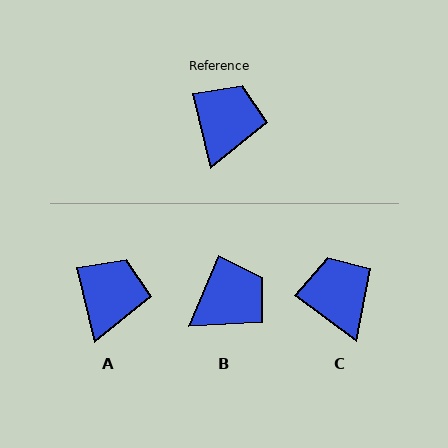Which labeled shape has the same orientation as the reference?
A.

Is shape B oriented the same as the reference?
No, it is off by about 35 degrees.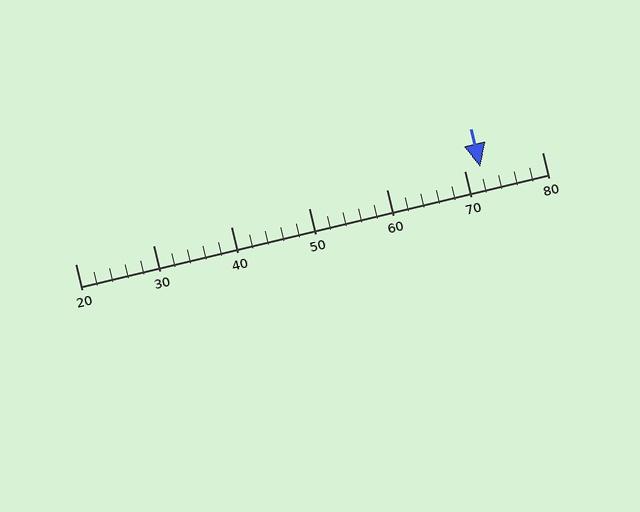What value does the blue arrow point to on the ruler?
The blue arrow points to approximately 72.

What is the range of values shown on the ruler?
The ruler shows values from 20 to 80.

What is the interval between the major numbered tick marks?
The major tick marks are spaced 10 units apart.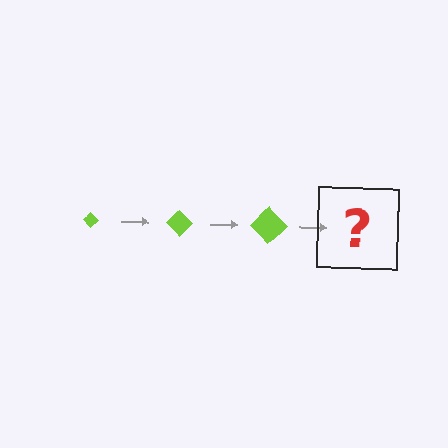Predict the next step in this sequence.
The next step is a lime diamond, larger than the previous one.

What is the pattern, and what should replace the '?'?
The pattern is that the diamond gets progressively larger each step. The '?' should be a lime diamond, larger than the previous one.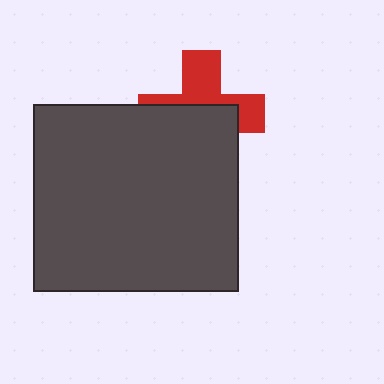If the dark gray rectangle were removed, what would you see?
You would see the complete red cross.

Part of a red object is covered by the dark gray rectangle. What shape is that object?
It is a cross.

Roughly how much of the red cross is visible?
A small part of it is visible (roughly 44%).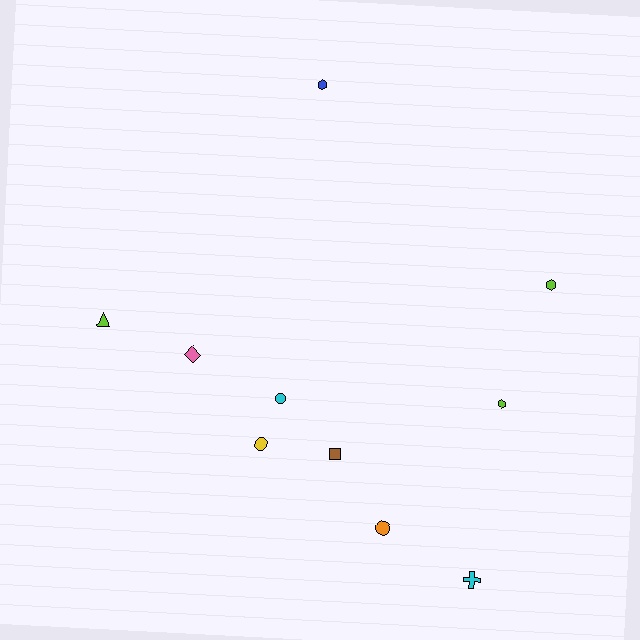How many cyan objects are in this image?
There are 2 cyan objects.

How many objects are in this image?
There are 10 objects.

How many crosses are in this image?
There is 1 cross.